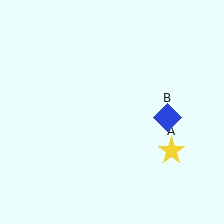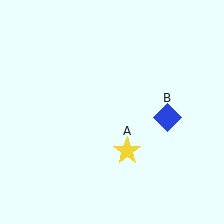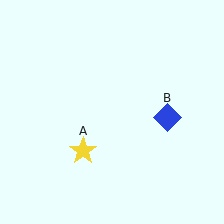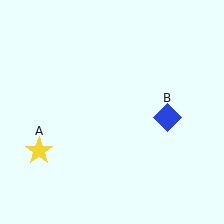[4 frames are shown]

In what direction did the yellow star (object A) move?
The yellow star (object A) moved left.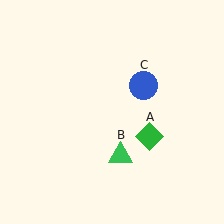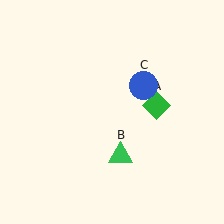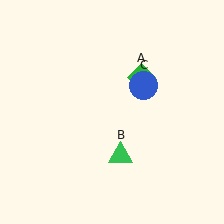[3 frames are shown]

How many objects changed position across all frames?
1 object changed position: green diamond (object A).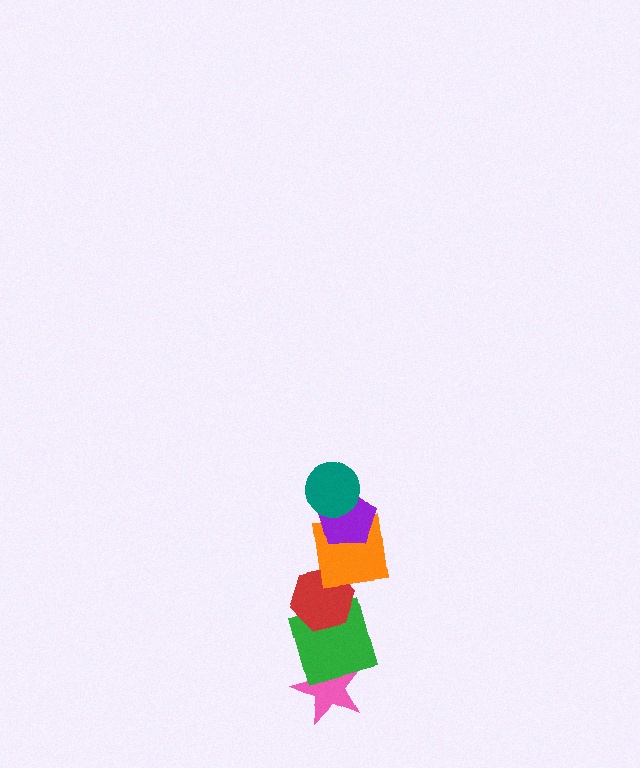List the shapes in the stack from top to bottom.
From top to bottom: the teal circle, the purple pentagon, the orange square, the red hexagon, the green square, the pink star.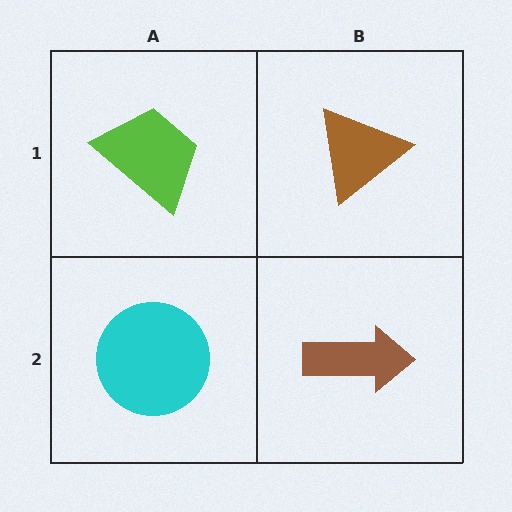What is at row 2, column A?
A cyan circle.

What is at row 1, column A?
A lime trapezoid.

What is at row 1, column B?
A brown triangle.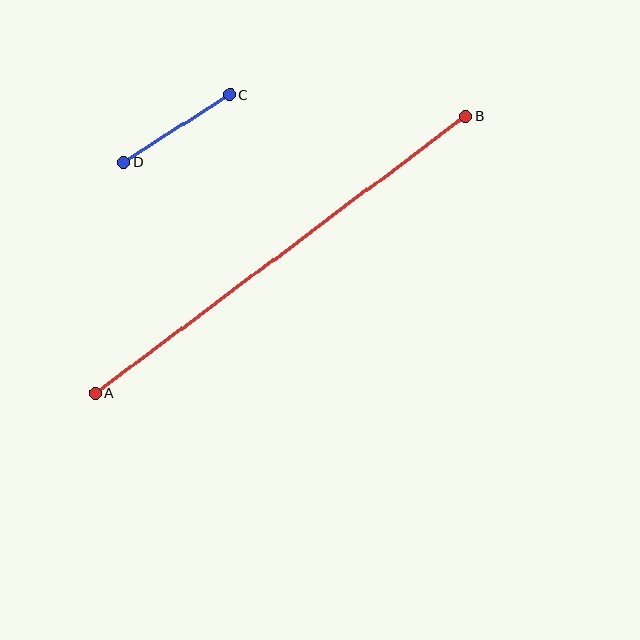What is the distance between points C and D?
The distance is approximately 126 pixels.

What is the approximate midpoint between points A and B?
The midpoint is at approximately (281, 254) pixels.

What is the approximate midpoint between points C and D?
The midpoint is at approximately (177, 129) pixels.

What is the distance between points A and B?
The distance is approximately 463 pixels.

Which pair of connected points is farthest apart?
Points A and B are farthest apart.